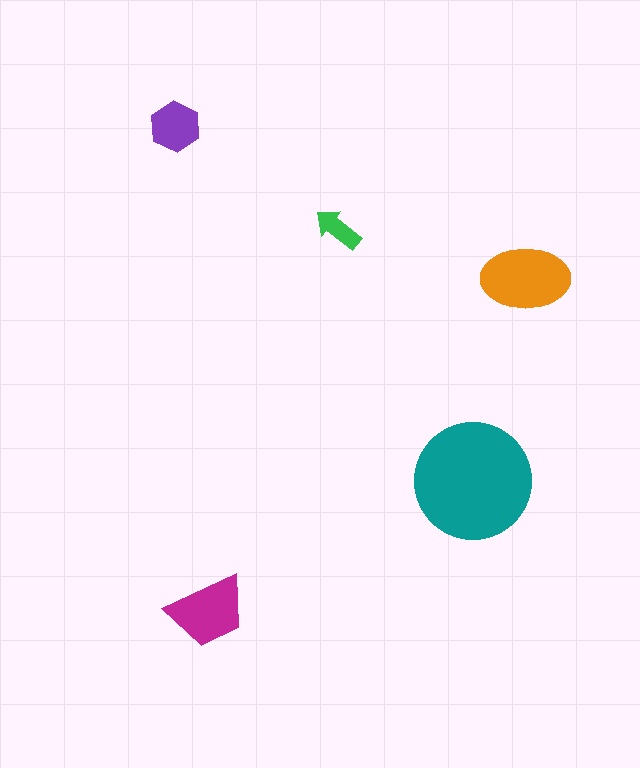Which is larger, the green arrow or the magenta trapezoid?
The magenta trapezoid.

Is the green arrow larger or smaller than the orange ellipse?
Smaller.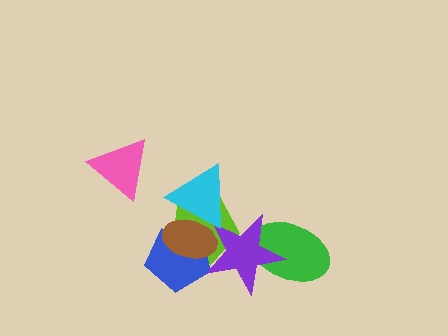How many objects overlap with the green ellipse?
1 object overlaps with the green ellipse.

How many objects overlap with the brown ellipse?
4 objects overlap with the brown ellipse.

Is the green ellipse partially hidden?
Yes, it is partially covered by another shape.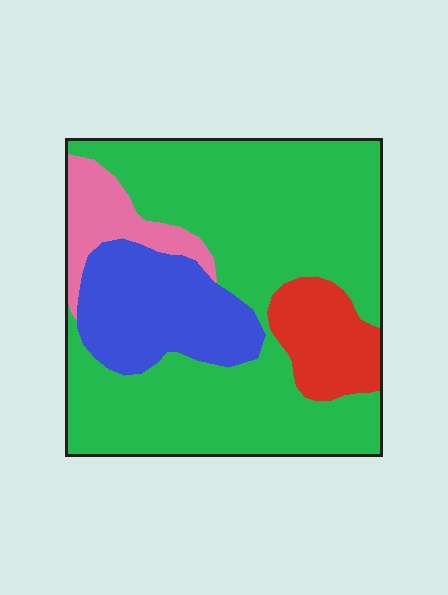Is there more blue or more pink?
Blue.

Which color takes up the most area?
Green, at roughly 65%.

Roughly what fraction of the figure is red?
Red covers 10% of the figure.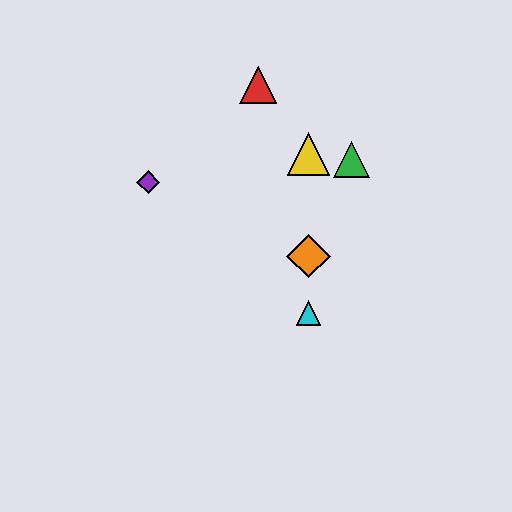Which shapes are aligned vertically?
The blue diamond, the yellow triangle, the orange diamond, the cyan triangle are aligned vertically.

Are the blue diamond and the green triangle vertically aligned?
No, the blue diamond is at x≈309 and the green triangle is at x≈351.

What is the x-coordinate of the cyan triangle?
The cyan triangle is at x≈309.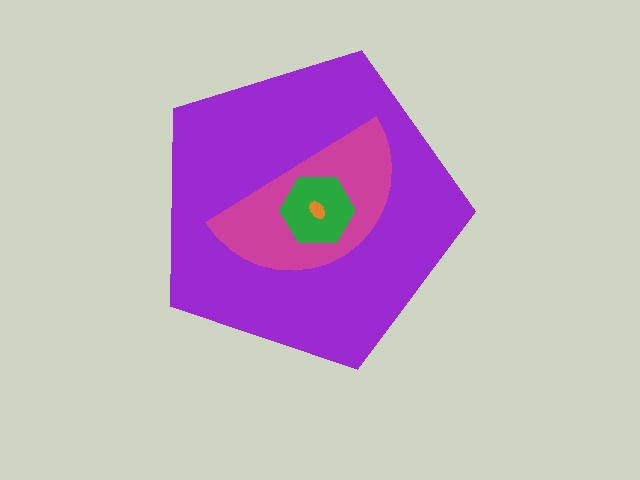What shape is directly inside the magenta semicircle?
The green hexagon.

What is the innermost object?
The orange ellipse.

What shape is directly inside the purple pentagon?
The magenta semicircle.